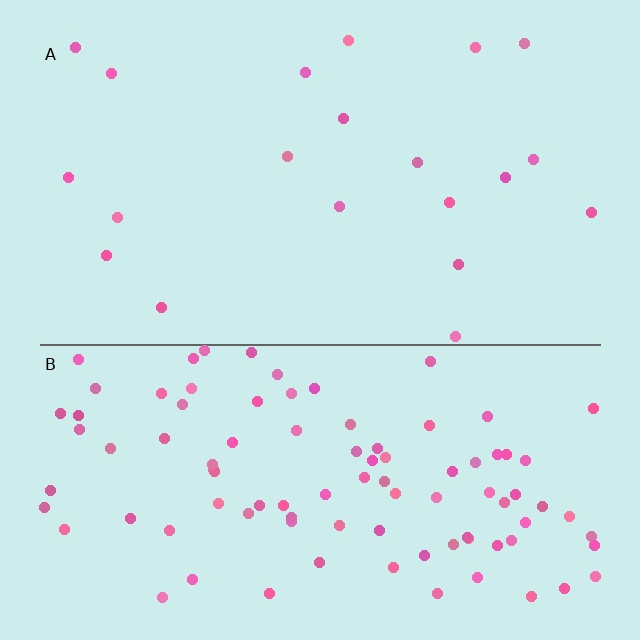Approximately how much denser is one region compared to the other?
Approximately 4.7× — region B over region A.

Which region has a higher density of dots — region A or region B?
B (the bottom).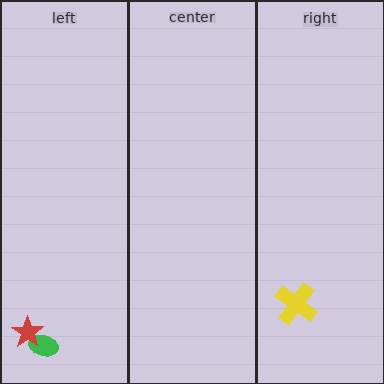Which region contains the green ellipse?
The left region.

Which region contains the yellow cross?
The right region.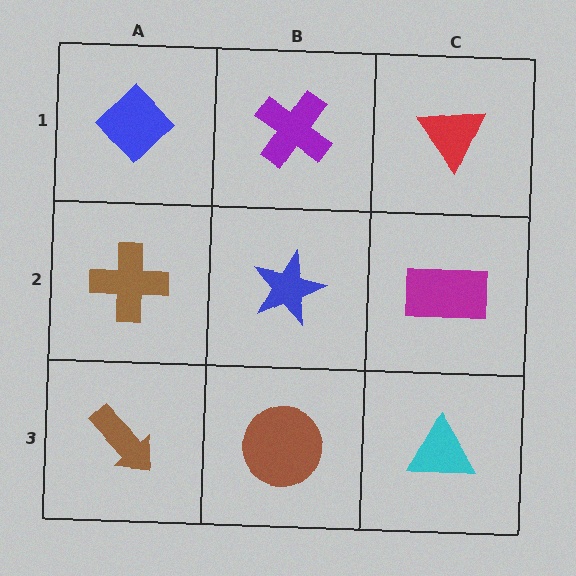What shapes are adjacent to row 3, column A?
A brown cross (row 2, column A), a brown circle (row 3, column B).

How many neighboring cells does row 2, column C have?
3.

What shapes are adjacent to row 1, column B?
A blue star (row 2, column B), a blue diamond (row 1, column A), a red triangle (row 1, column C).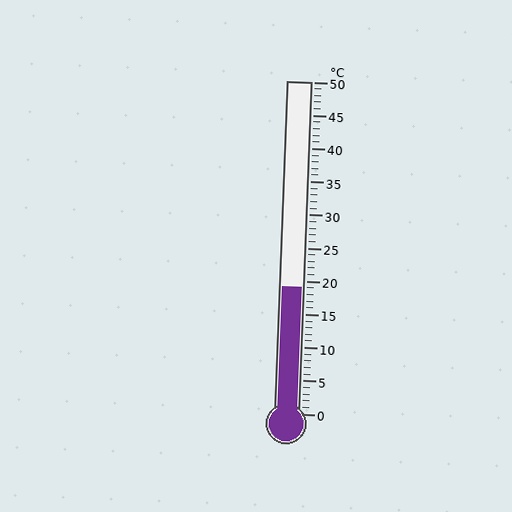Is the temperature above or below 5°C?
The temperature is above 5°C.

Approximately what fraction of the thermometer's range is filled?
The thermometer is filled to approximately 40% of its range.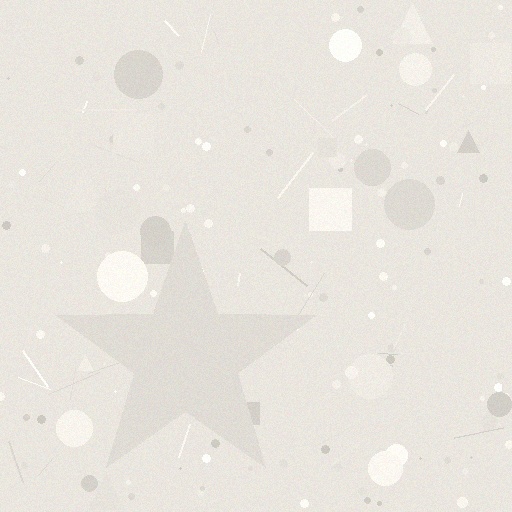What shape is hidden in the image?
A star is hidden in the image.